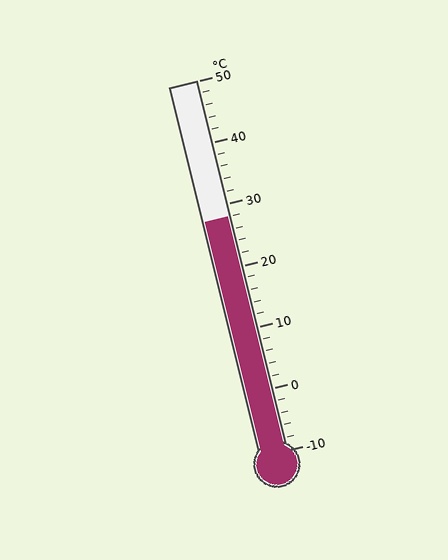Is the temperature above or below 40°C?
The temperature is below 40°C.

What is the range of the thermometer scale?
The thermometer scale ranges from -10°C to 50°C.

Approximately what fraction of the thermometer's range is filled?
The thermometer is filled to approximately 65% of its range.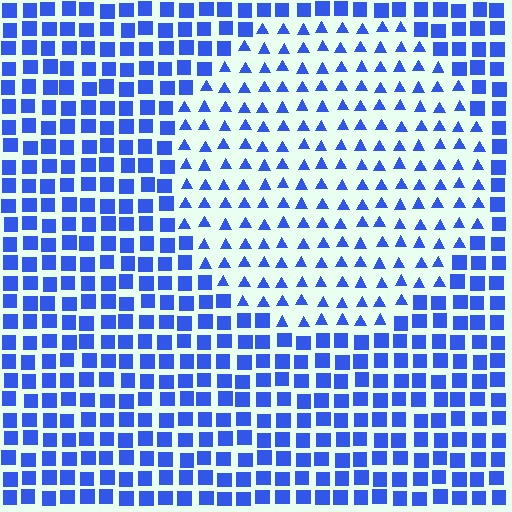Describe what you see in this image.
The image is filled with small blue elements arranged in a uniform grid. A circle-shaped region contains triangles, while the surrounding area contains squares. The boundary is defined purely by the change in element shape.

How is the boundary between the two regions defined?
The boundary is defined by a change in element shape: triangles inside vs. squares outside. All elements share the same color and spacing.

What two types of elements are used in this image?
The image uses triangles inside the circle region and squares outside it.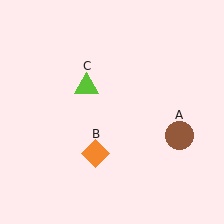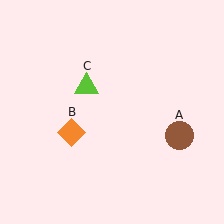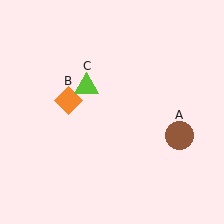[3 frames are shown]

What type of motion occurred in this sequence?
The orange diamond (object B) rotated clockwise around the center of the scene.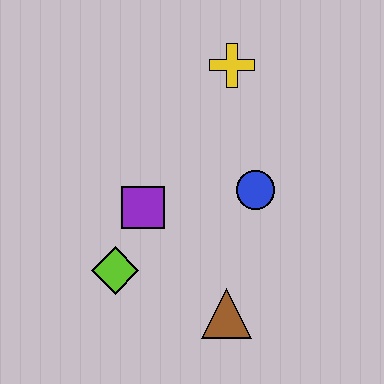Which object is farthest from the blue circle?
The lime diamond is farthest from the blue circle.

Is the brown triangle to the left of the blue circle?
Yes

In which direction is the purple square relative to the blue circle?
The purple square is to the left of the blue circle.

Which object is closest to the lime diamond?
The purple square is closest to the lime diamond.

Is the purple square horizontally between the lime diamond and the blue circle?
Yes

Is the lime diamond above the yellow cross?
No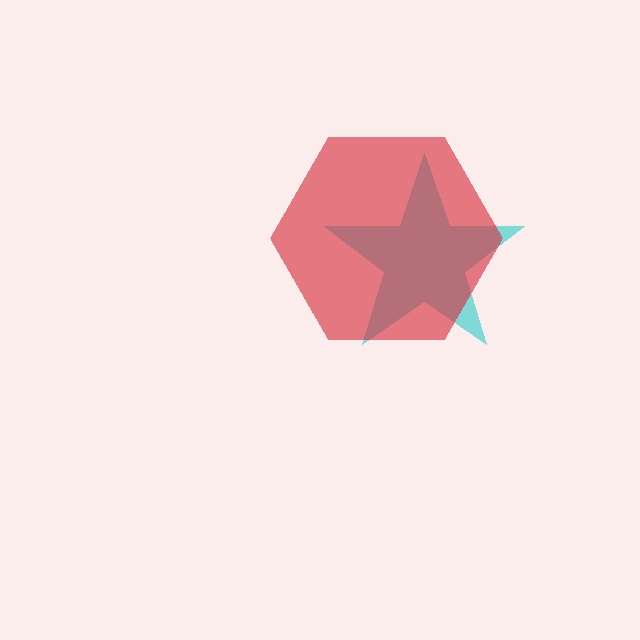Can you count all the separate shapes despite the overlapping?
Yes, there are 2 separate shapes.